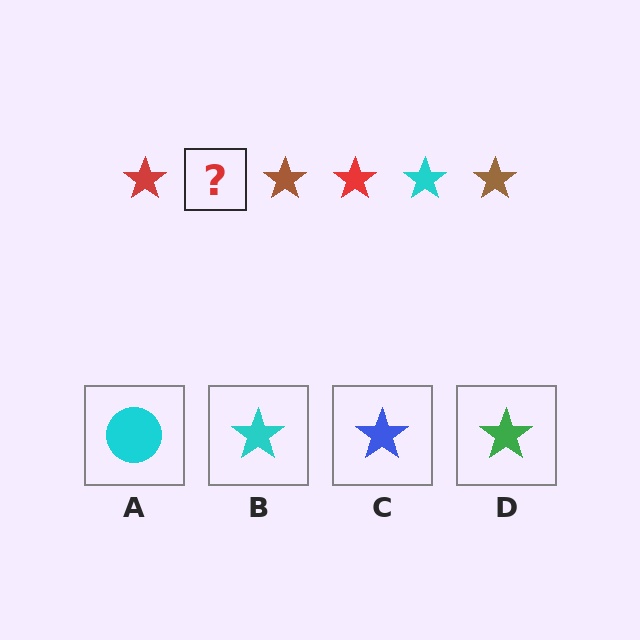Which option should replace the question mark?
Option B.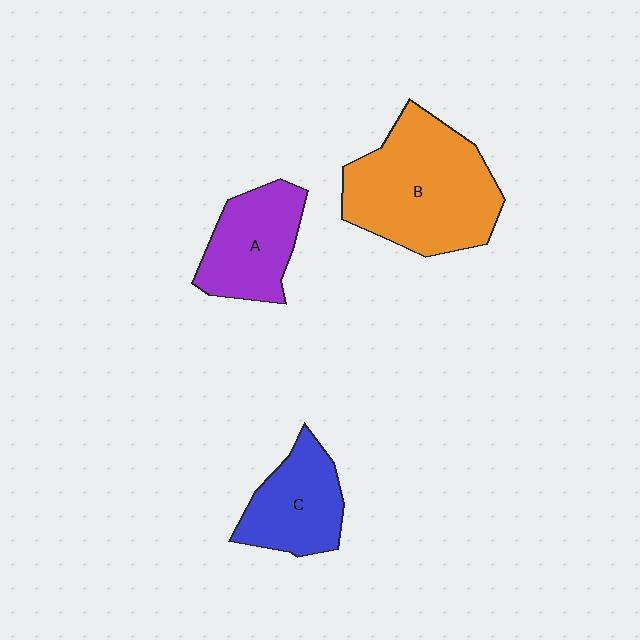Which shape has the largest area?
Shape B (orange).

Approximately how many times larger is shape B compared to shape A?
Approximately 1.7 times.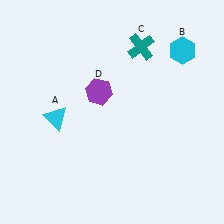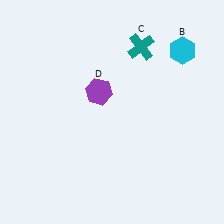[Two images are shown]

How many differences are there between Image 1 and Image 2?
There is 1 difference between the two images.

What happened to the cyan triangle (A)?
The cyan triangle (A) was removed in Image 2. It was in the bottom-left area of Image 1.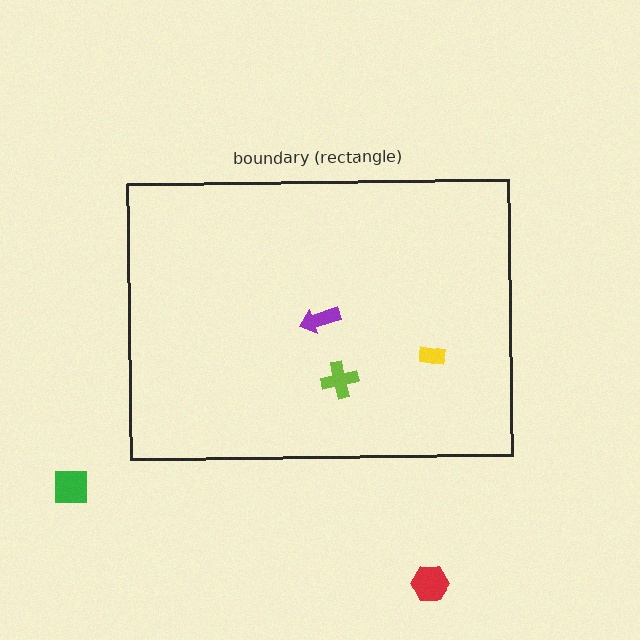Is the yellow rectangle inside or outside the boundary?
Inside.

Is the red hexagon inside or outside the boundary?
Outside.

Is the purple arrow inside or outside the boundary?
Inside.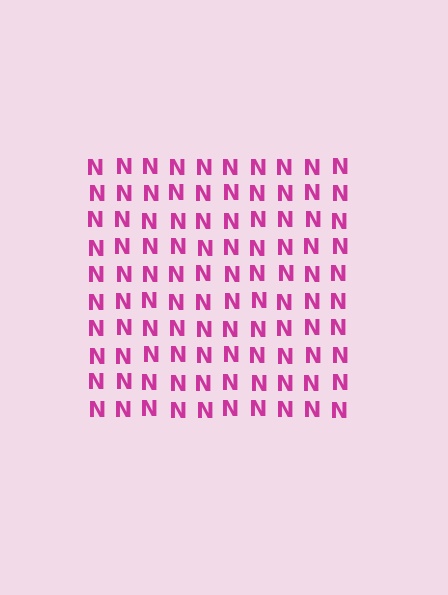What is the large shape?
The large shape is a square.